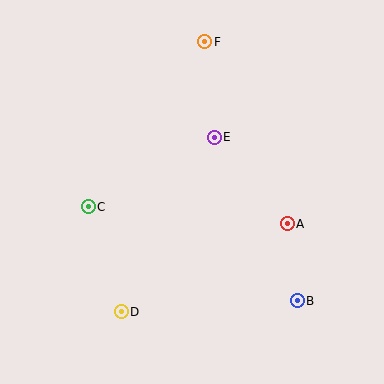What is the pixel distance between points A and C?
The distance between A and C is 200 pixels.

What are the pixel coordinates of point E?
Point E is at (214, 137).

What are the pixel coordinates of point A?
Point A is at (287, 224).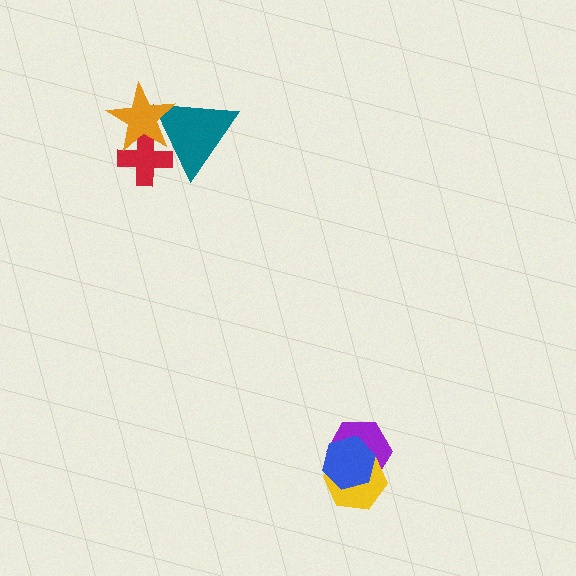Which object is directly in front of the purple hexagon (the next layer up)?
The yellow hexagon is directly in front of the purple hexagon.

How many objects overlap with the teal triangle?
2 objects overlap with the teal triangle.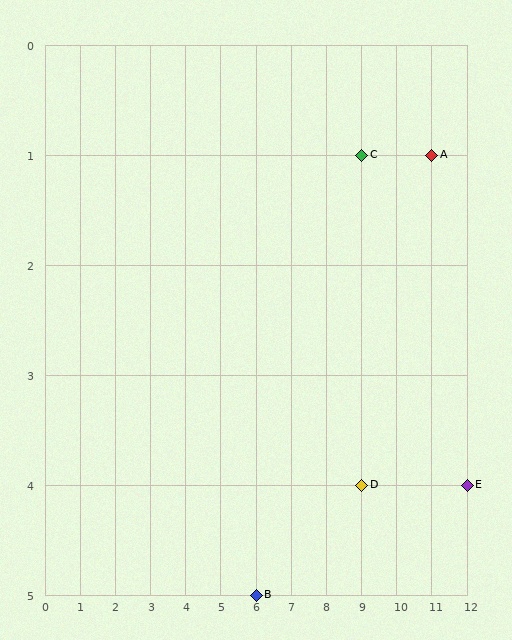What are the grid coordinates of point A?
Point A is at grid coordinates (11, 1).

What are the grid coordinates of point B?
Point B is at grid coordinates (6, 5).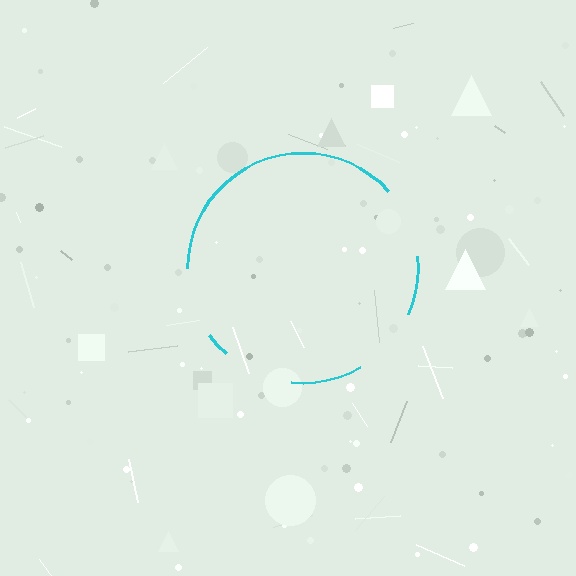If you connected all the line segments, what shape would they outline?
They would outline a circle.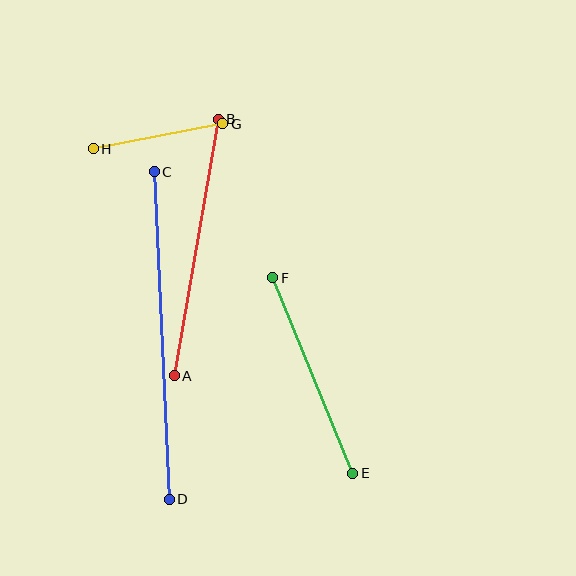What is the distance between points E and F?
The distance is approximately 211 pixels.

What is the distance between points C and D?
The distance is approximately 328 pixels.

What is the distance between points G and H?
The distance is approximately 132 pixels.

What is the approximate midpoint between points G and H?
The midpoint is at approximately (158, 136) pixels.